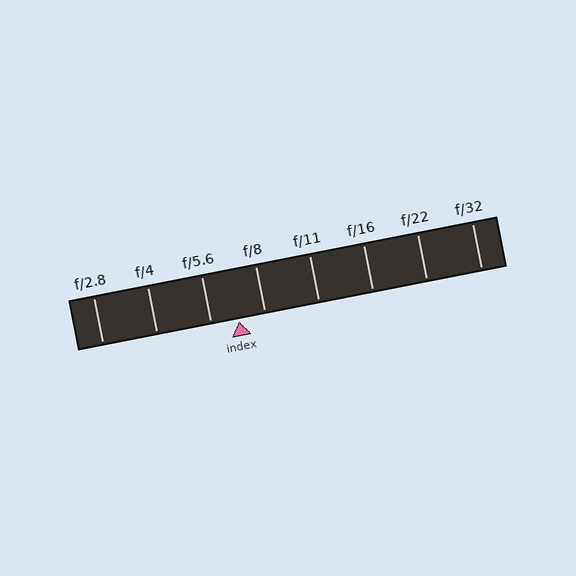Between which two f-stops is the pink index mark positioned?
The index mark is between f/5.6 and f/8.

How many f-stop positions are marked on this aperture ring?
There are 8 f-stop positions marked.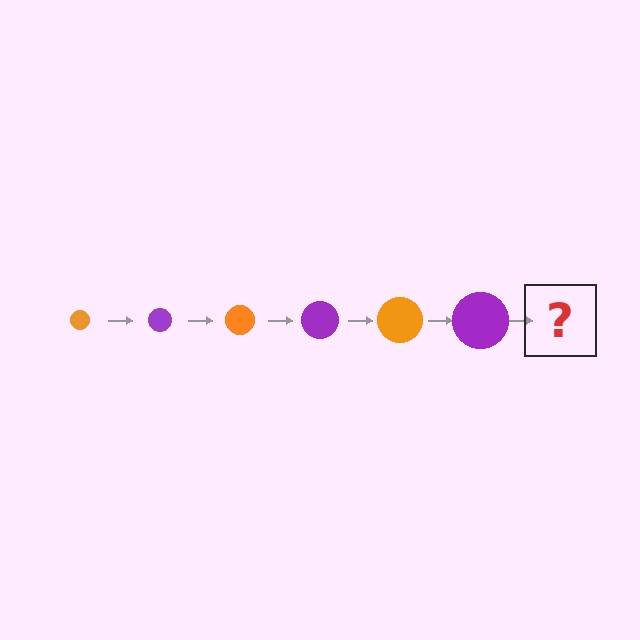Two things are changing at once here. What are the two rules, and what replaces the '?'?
The two rules are that the circle grows larger each step and the color cycles through orange and purple. The '?' should be an orange circle, larger than the previous one.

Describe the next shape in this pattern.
It should be an orange circle, larger than the previous one.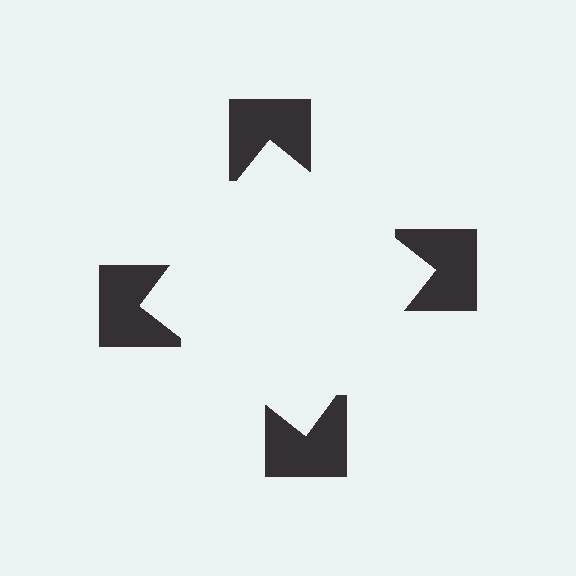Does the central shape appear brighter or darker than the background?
It typically appears slightly brighter than the background, even though no actual brightness change is drawn.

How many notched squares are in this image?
There are 4 — one at each vertex of the illusory square.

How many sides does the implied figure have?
4 sides.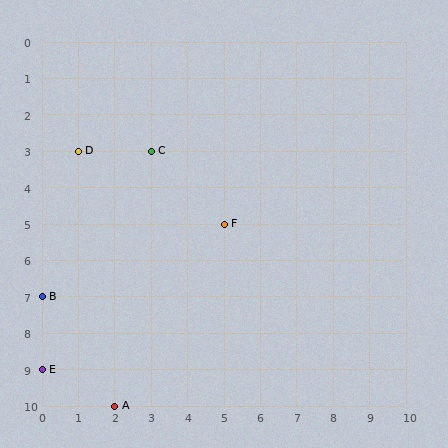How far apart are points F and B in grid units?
Points F and B are 5 columns and 2 rows apart (about 5.4 grid units diagonally).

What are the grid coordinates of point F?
Point F is at grid coordinates (5, 5).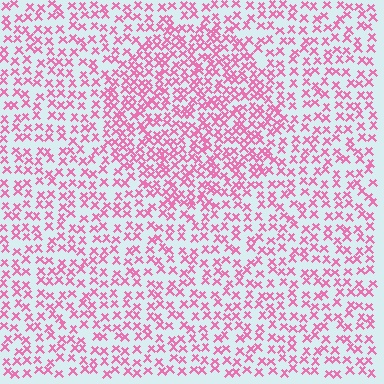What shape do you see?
I see a circle.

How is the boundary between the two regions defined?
The boundary is defined by a change in element density (approximately 1.7x ratio). All elements are the same color, size, and shape.